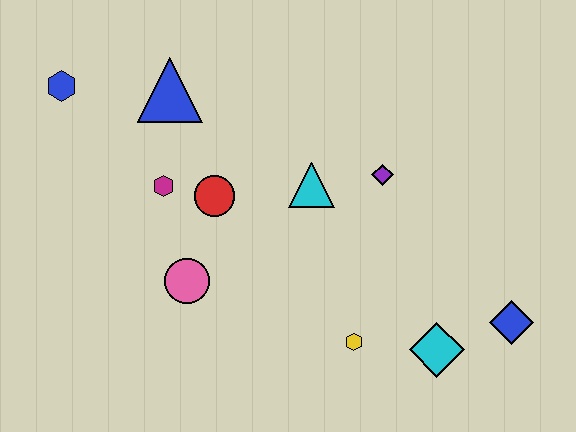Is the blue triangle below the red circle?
No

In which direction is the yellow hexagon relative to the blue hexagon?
The yellow hexagon is to the right of the blue hexagon.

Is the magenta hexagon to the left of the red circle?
Yes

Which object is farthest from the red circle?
The blue diamond is farthest from the red circle.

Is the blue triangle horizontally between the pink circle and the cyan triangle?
No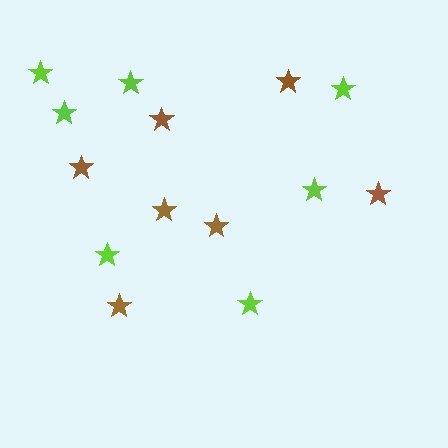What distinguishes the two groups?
There are 2 groups: one group of brown stars (7) and one group of lime stars (7).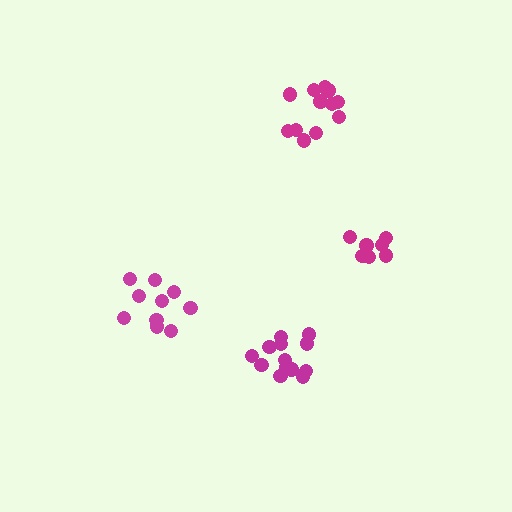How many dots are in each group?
Group 1: 10 dots, Group 2: 13 dots, Group 3: 7 dots, Group 4: 12 dots (42 total).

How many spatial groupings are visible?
There are 4 spatial groupings.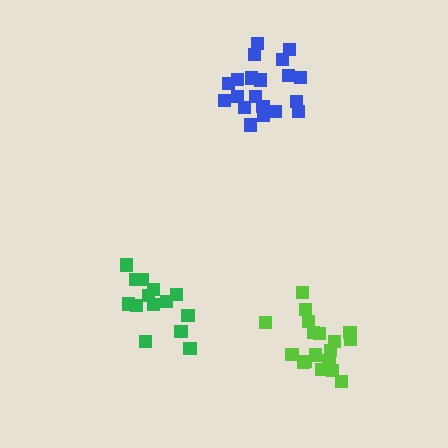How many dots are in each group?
Group 1: 14 dots, Group 2: 20 dots, Group 3: 18 dots (52 total).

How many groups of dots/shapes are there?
There are 3 groups.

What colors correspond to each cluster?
The clusters are colored: green, blue, lime.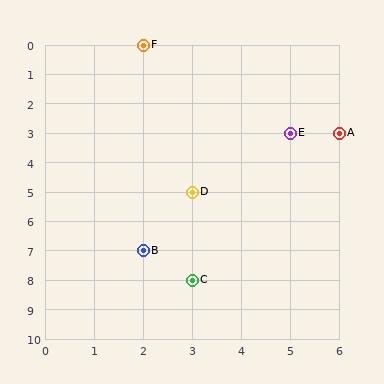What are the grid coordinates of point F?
Point F is at grid coordinates (2, 0).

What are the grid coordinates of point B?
Point B is at grid coordinates (2, 7).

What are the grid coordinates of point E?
Point E is at grid coordinates (5, 3).